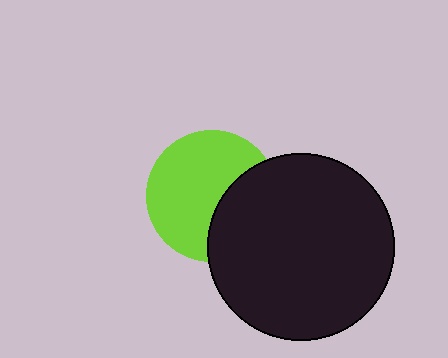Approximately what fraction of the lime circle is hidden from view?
Roughly 35% of the lime circle is hidden behind the black circle.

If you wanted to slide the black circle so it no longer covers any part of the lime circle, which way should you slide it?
Slide it right — that is the most direct way to separate the two shapes.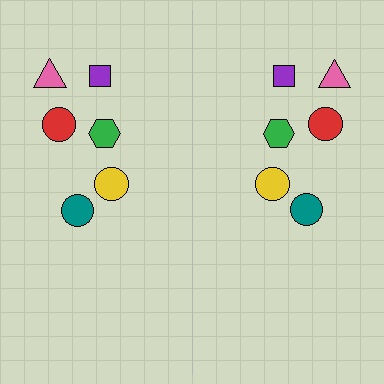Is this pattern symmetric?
Yes, this pattern has bilateral (reflection) symmetry.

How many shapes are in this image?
There are 12 shapes in this image.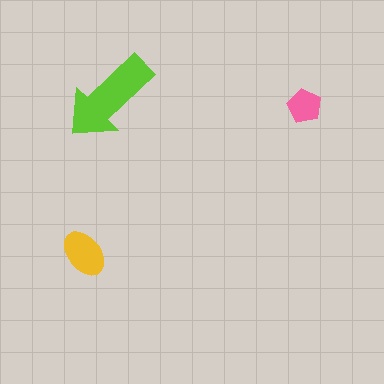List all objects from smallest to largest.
The pink pentagon, the yellow ellipse, the lime arrow.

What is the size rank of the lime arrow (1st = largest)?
1st.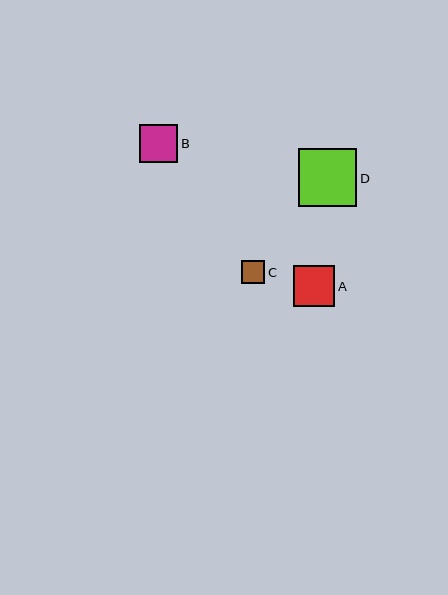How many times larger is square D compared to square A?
Square D is approximately 1.4 times the size of square A.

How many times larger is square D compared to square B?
Square D is approximately 1.5 times the size of square B.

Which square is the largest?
Square D is the largest with a size of approximately 59 pixels.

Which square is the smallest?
Square C is the smallest with a size of approximately 24 pixels.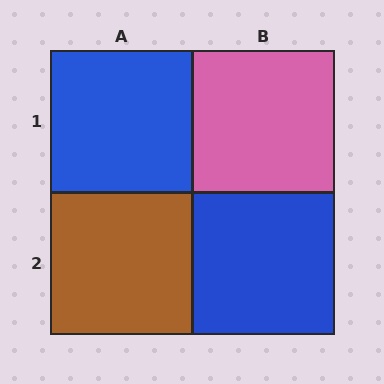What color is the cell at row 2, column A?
Brown.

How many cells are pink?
1 cell is pink.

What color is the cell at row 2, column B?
Blue.